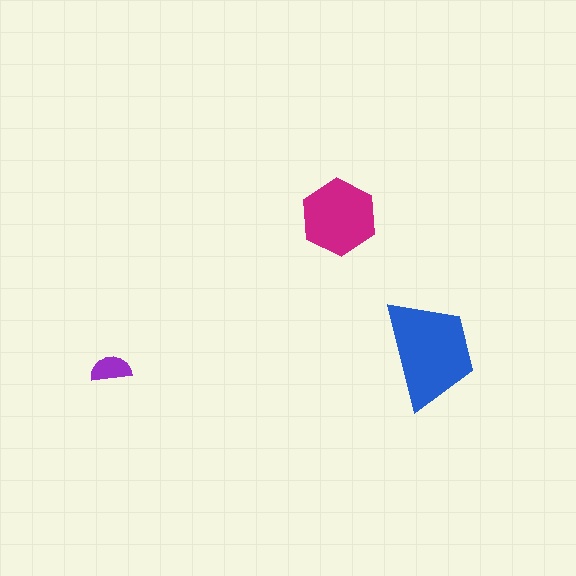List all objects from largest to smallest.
The blue trapezoid, the magenta hexagon, the purple semicircle.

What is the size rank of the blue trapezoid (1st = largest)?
1st.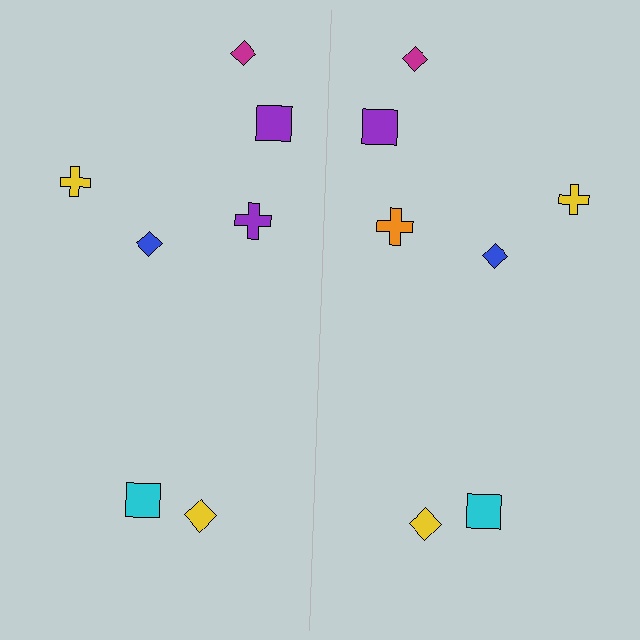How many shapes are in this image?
There are 14 shapes in this image.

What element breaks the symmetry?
The orange cross on the right side breaks the symmetry — its mirror counterpart is purple.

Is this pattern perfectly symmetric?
No, the pattern is not perfectly symmetric. The orange cross on the right side breaks the symmetry — its mirror counterpart is purple.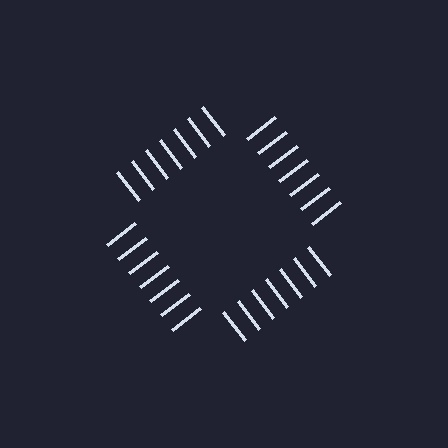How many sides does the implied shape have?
4 sides — the line-ends trace a square.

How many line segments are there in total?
28 — 7 along each of the 4 edges.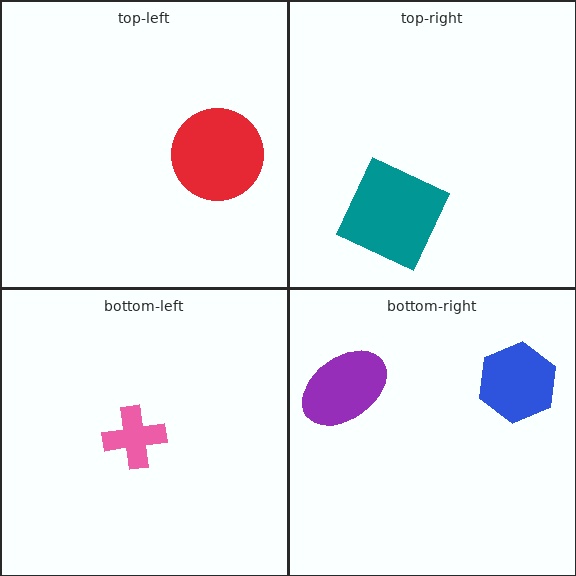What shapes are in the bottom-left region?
The pink cross.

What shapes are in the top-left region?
The red circle.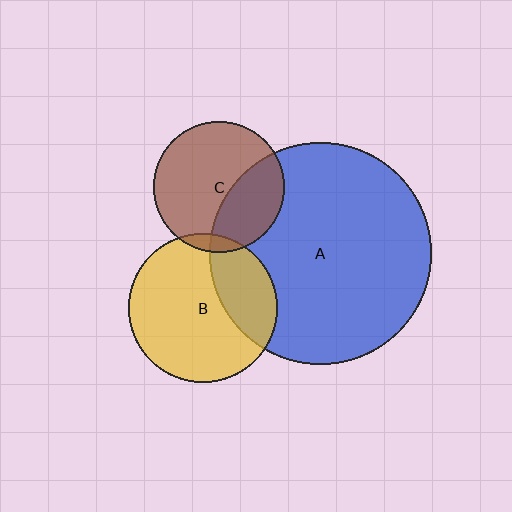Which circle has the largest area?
Circle A (blue).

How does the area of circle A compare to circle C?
Approximately 2.9 times.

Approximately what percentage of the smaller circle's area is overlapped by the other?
Approximately 30%.